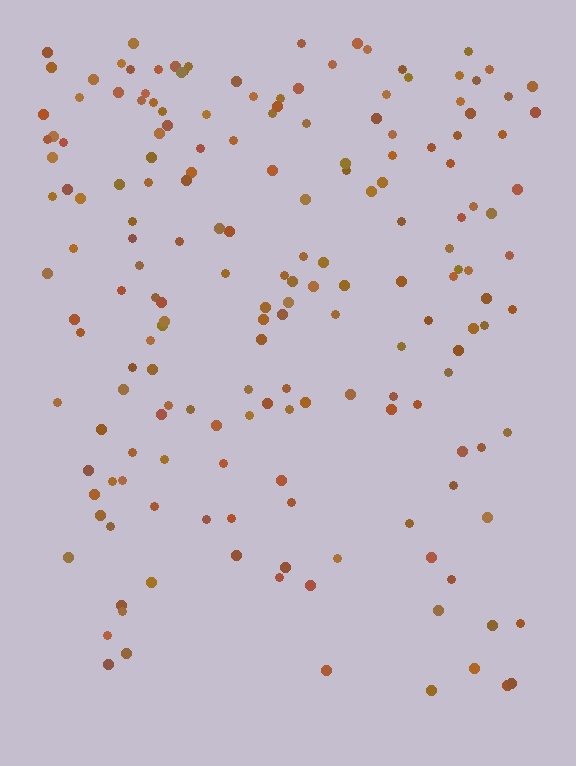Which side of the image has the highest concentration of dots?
The top.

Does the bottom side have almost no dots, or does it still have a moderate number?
Still a moderate number, just noticeably fewer than the top.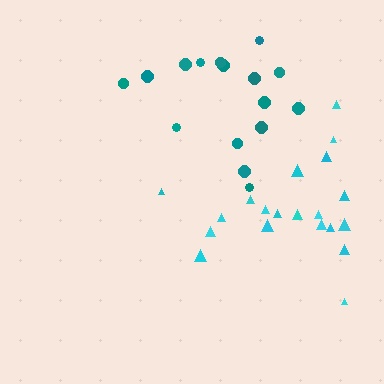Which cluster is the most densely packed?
Teal.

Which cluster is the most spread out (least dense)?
Cyan.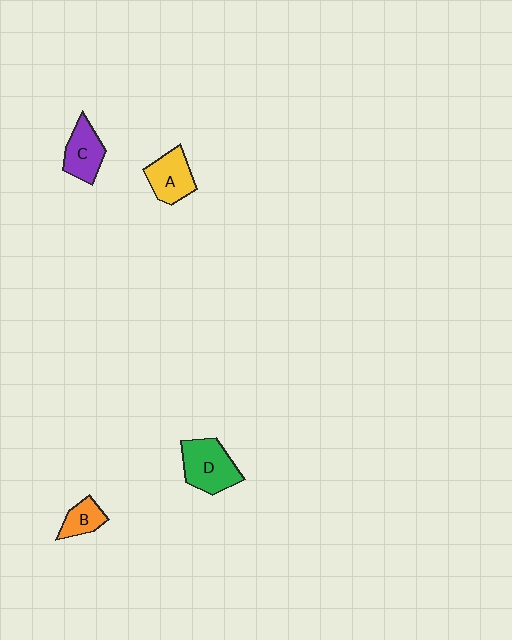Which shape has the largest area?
Shape D (green).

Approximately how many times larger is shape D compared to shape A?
Approximately 1.3 times.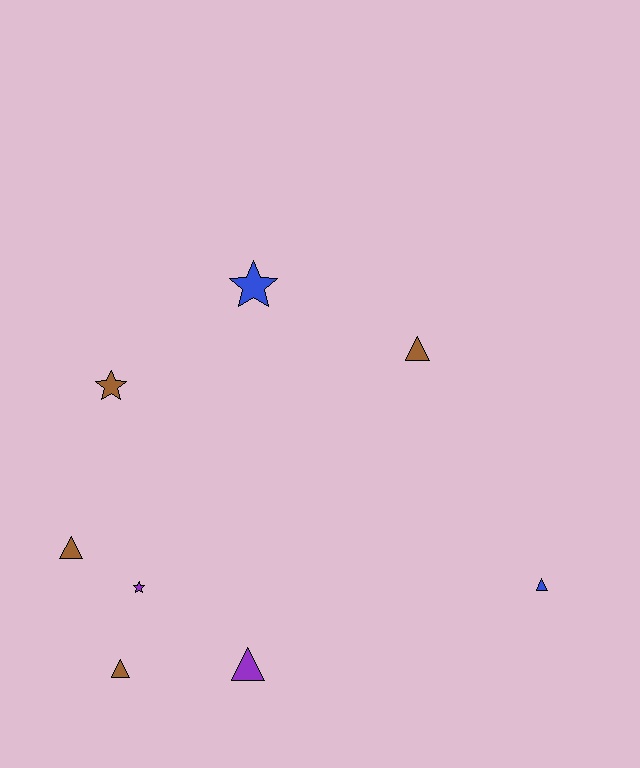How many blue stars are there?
There is 1 blue star.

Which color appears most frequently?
Brown, with 4 objects.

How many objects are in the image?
There are 8 objects.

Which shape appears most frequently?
Triangle, with 5 objects.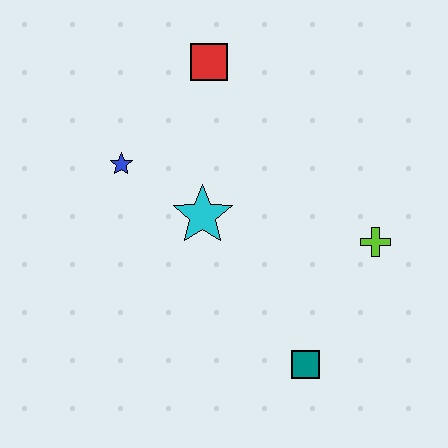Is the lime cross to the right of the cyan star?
Yes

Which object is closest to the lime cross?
The teal square is closest to the lime cross.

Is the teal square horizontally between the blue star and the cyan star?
No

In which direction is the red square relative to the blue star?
The red square is above the blue star.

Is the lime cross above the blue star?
No